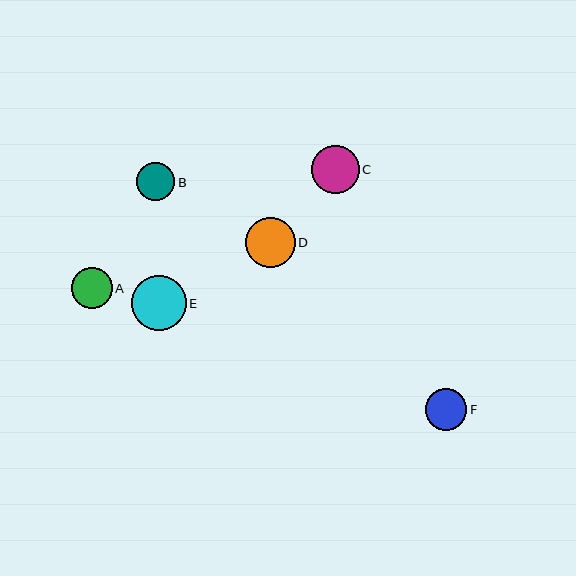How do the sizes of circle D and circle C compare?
Circle D and circle C are approximately the same size.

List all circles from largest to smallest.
From largest to smallest: E, D, C, F, A, B.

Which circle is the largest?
Circle E is the largest with a size of approximately 55 pixels.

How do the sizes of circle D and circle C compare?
Circle D and circle C are approximately the same size.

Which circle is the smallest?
Circle B is the smallest with a size of approximately 38 pixels.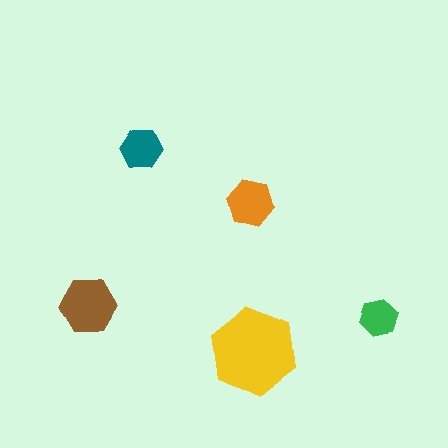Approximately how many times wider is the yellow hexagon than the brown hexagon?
About 1.5 times wider.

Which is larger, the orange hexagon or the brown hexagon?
The brown one.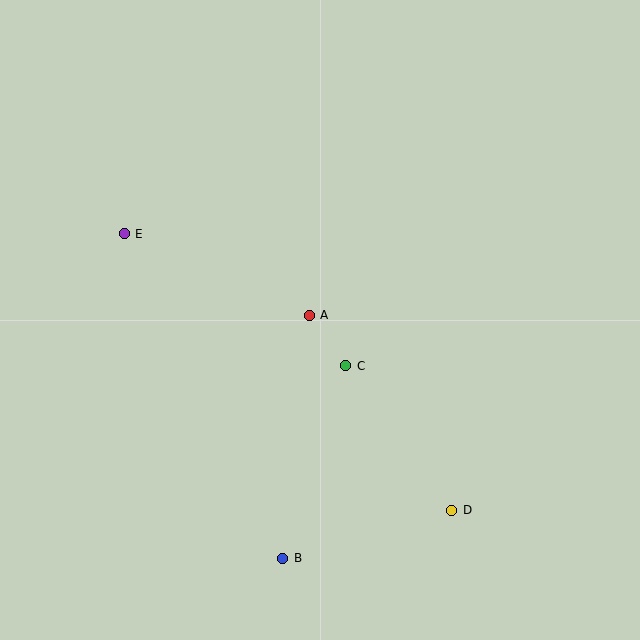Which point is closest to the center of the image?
Point A at (309, 315) is closest to the center.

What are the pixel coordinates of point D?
Point D is at (452, 510).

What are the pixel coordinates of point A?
Point A is at (309, 315).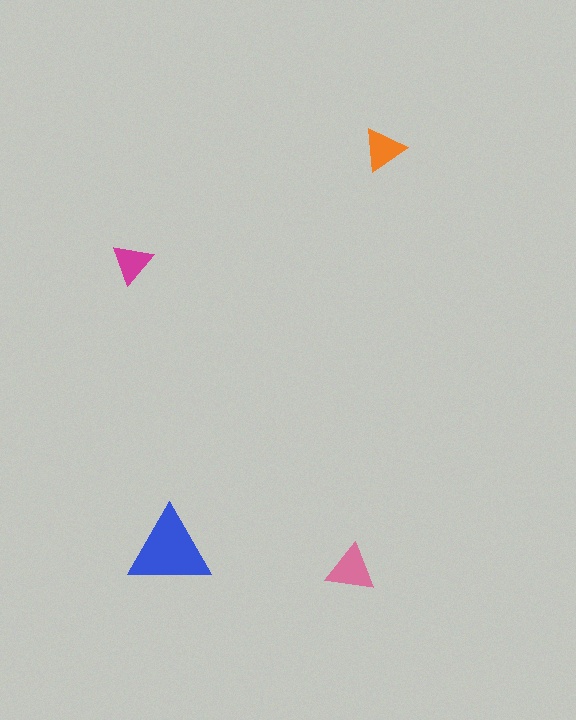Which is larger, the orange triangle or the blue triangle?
The blue one.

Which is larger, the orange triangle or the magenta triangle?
The orange one.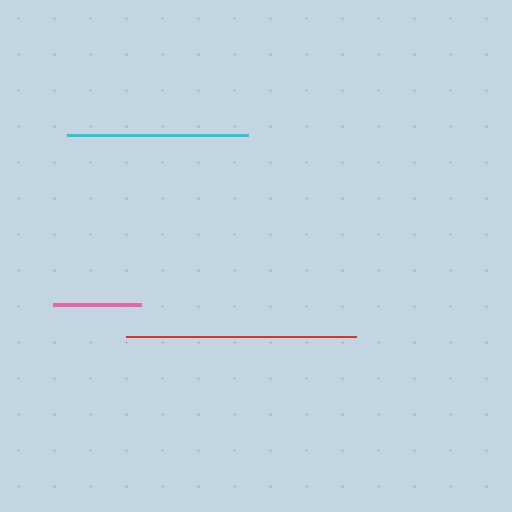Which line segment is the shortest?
The pink line is the shortest at approximately 88 pixels.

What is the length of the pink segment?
The pink segment is approximately 88 pixels long.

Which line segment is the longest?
The red line is the longest at approximately 231 pixels.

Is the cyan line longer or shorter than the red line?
The red line is longer than the cyan line.